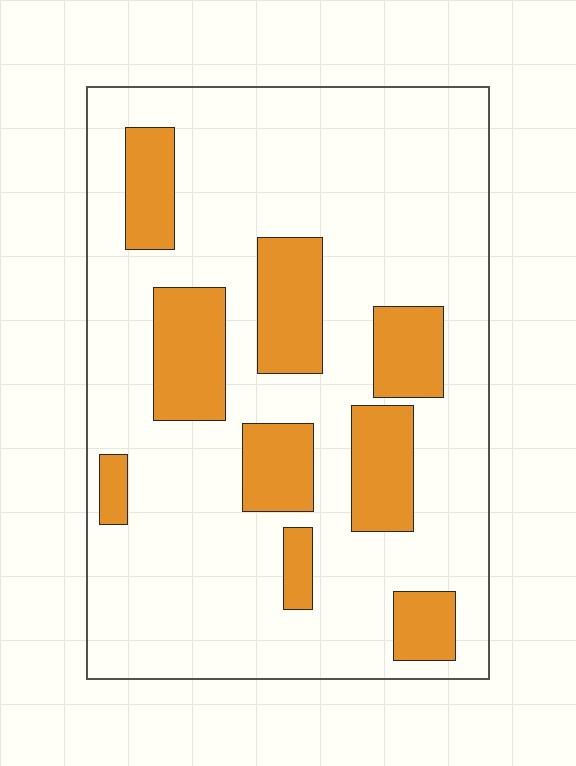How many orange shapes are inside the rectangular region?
9.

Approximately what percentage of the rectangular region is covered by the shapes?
Approximately 25%.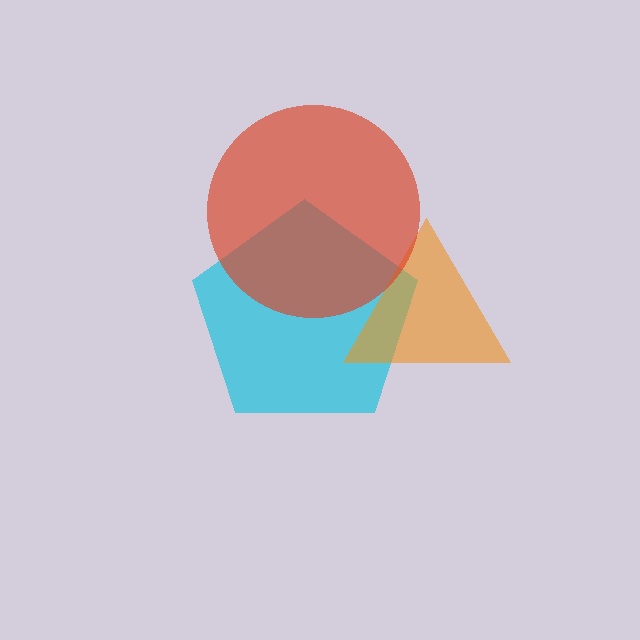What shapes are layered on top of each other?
The layered shapes are: a cyan pentagon, an orange triangle, a red circle.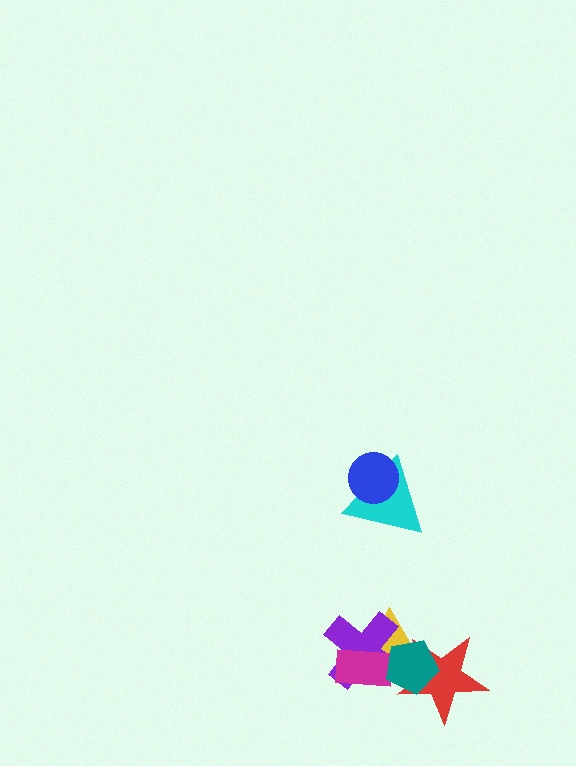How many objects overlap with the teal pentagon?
4 objects overlap with the teal pentagon.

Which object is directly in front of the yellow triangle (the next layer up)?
The purple cross is directly in front of the yellow triangle.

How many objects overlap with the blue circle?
1 object overlaps with the blue circle.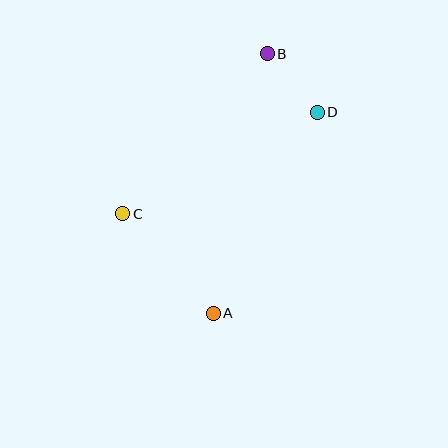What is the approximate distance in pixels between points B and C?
The distance between B and C is approximately 216 pixels.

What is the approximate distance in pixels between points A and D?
The distance between A and D is approximately 226 pixels.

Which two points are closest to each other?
Points B and D are closest to each other.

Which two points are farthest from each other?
Points A and B are farthest from each other.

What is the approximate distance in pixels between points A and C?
The distance between A and C is approximately 135 pixels.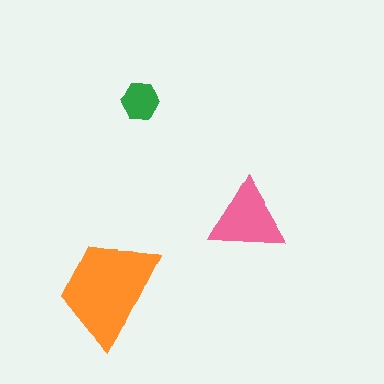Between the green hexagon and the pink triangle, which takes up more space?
The pink triangle.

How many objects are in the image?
There are 3 objects in the image.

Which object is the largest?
The orange trapezoid.